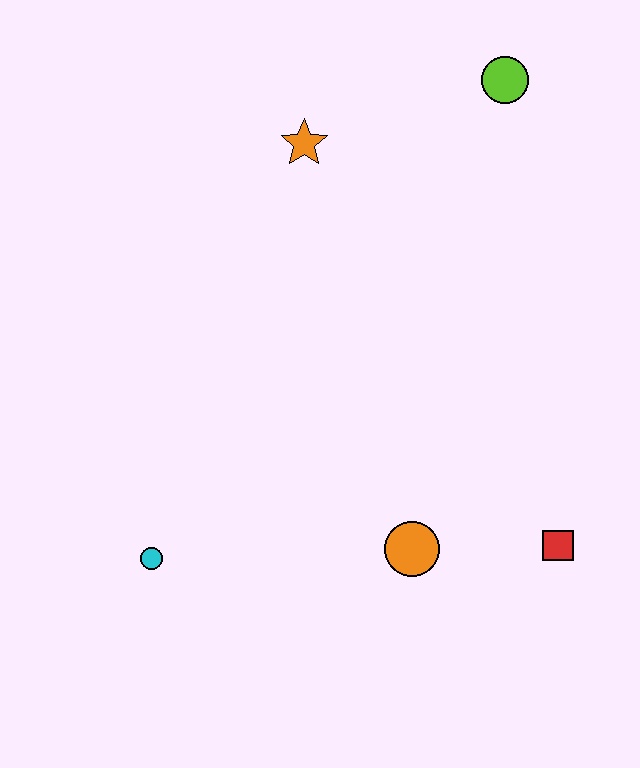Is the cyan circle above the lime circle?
No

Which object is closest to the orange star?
The lime circle is closest to the orange star.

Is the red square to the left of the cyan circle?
No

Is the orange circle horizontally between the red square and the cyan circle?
Yes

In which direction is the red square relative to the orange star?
The red square is below the orange star.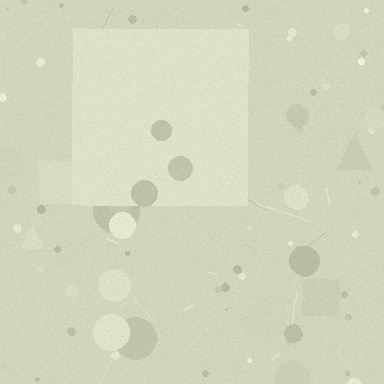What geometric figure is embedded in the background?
A square is embedded in the background.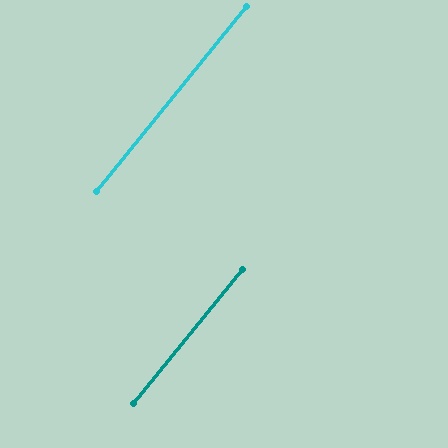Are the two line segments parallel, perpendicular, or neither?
Parallel — their directions differ by only 0.3°.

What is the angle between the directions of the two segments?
Approximately 0 degrees.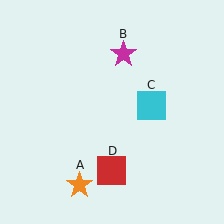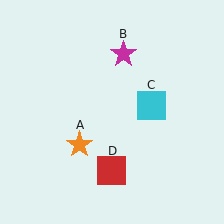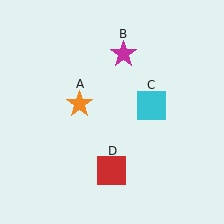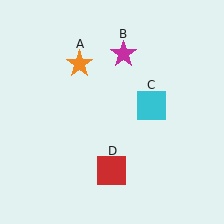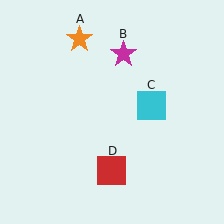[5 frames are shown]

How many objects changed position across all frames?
1 object changed position: orange star (object A).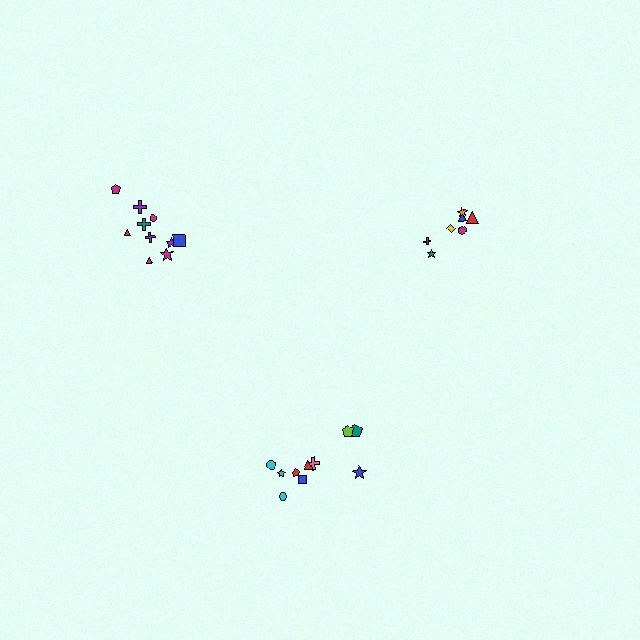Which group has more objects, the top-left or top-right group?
The top-left group.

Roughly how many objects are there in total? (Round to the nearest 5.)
Roughly 25 objects in total.